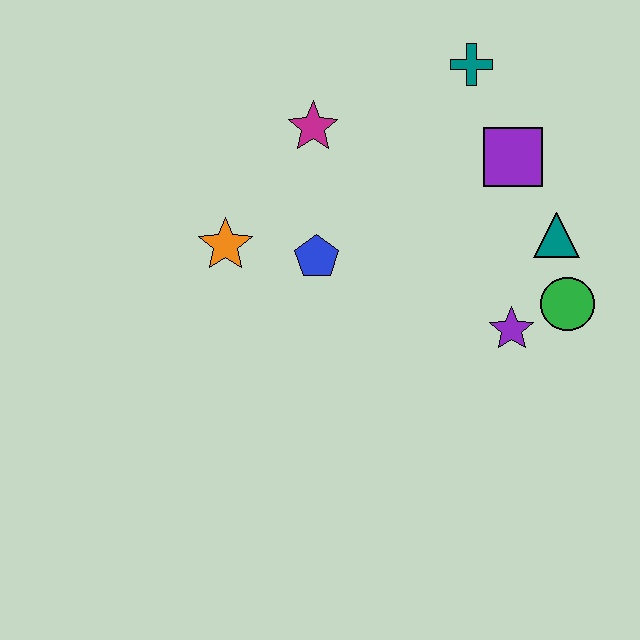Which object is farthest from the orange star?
The green circle is farthest from the orange star.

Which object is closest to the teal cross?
The purple square is closest to the teal cross.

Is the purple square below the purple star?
No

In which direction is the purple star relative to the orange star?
The purple star is to the right of the orange star.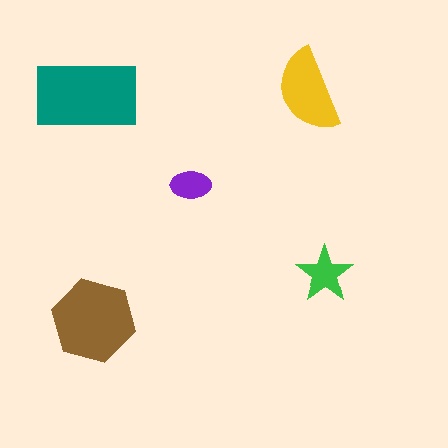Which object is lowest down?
The brown hexagon is bottommost.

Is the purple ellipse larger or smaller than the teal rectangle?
Smaller.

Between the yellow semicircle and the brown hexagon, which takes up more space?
The brown hexagon.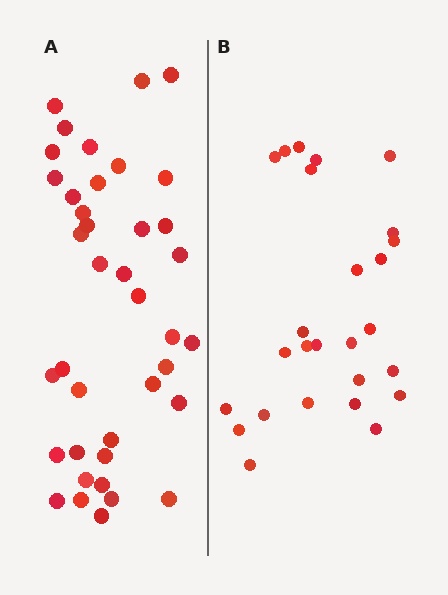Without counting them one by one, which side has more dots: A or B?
Region A (the left region) has more dots.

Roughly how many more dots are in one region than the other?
Region A has approximately 15 more dots than region B.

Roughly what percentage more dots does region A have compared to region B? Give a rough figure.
About 50% more.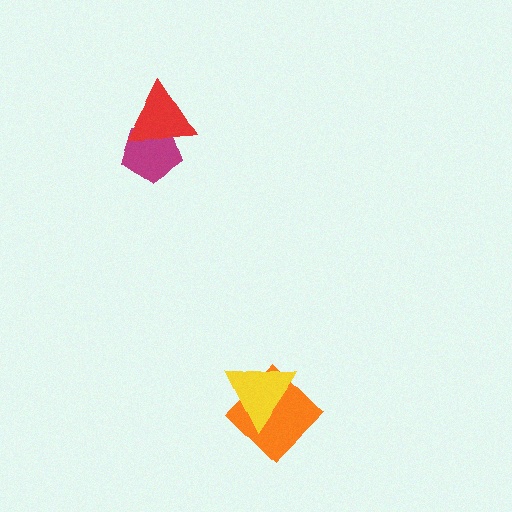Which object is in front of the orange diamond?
The yellow triangle is in front of the orange diamond.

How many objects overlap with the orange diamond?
1 object overlaps with the orange diamond.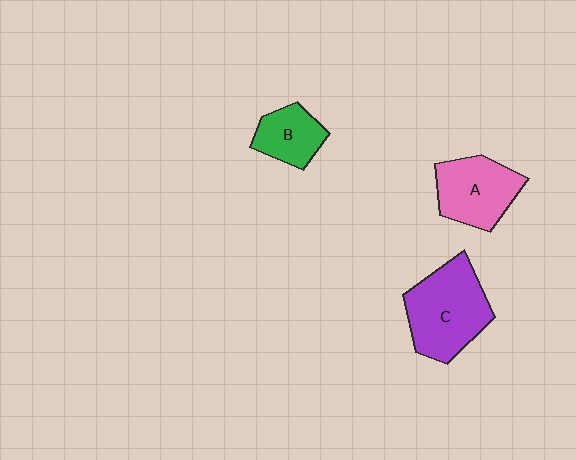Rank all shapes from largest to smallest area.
From largest to smallest: C (purple), A (pink), B (green).